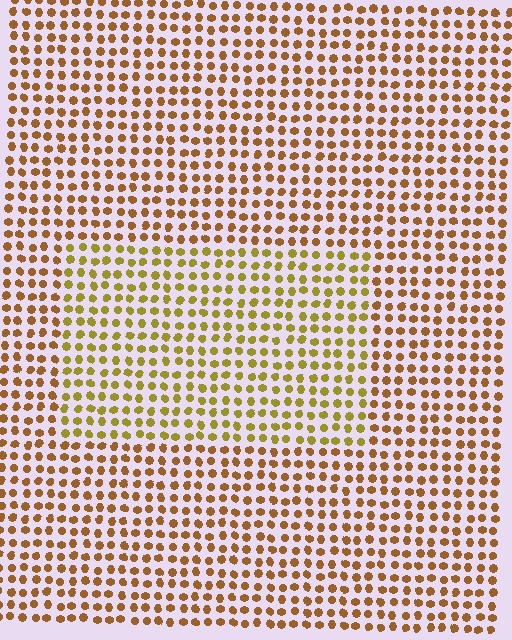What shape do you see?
I see a rectangle.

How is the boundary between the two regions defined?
The boundary is defined purely by a slight shift in hue (about 27 degrees). Spacing, size, and orientation are identical on both sides.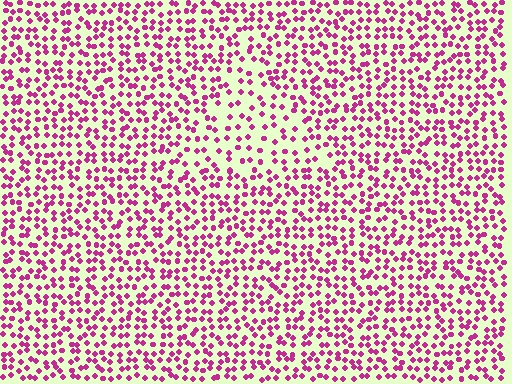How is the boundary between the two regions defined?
The boundary is defined by a change in element density (approximately 1.8x ratio). All elements are the same color, size, and shape.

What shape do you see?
I see a triangle.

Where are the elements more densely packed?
The elements are more densely packed outside the triangle boundary.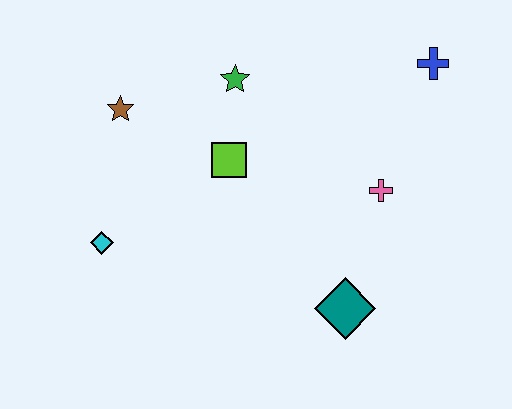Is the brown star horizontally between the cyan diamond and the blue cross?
Yes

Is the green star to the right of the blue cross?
No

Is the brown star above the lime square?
Yes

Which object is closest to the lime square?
The green star is closest to the lime square.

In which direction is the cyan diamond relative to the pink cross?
The cyan diamond is to the left of the pink cross.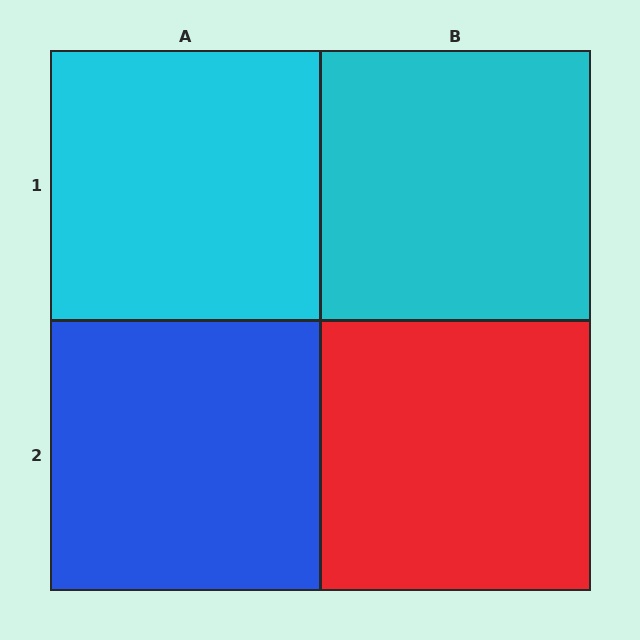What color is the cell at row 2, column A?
Blue.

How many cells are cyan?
2 cells are cyan.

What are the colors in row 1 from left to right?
Cyan, cyan.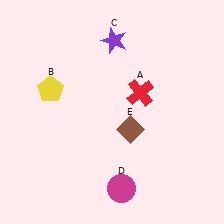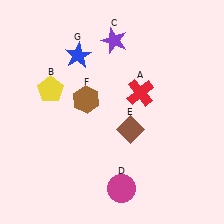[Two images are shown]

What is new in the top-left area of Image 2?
A blue star (G) was added in the top-left area of Image 2.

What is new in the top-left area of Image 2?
A brown hexagon (F) was added in the top-left area of Image 2.